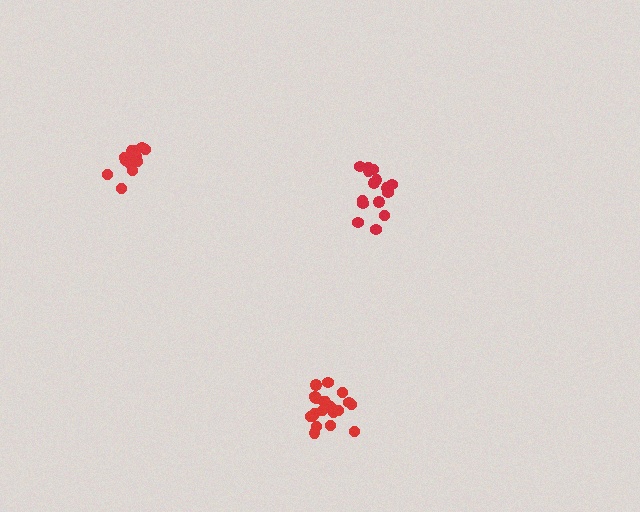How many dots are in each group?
Group 1: 15 dots, Group 2: 20 dots, Group 3: 15 dots (50 total).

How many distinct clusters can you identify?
There are 3 distinct clusters.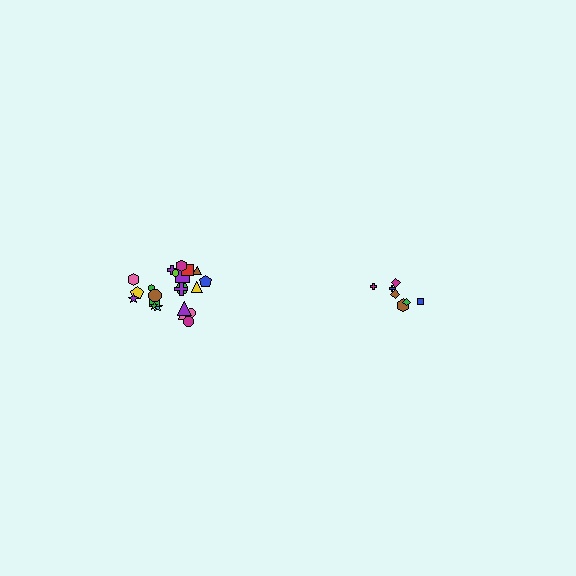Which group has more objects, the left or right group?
The left group.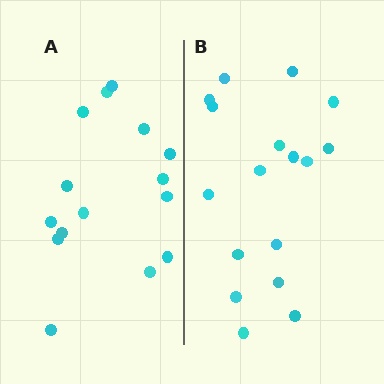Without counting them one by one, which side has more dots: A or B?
Region B (the right region) has more dots.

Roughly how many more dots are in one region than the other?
Region B has just a few more — roughly 2 or 3 more dots than region A.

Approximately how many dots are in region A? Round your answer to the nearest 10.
About 20 dots. (The exact count is 15, which rounds to 20.)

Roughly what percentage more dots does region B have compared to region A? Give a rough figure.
About 15% more.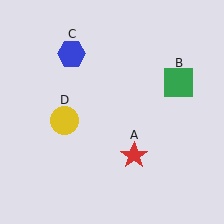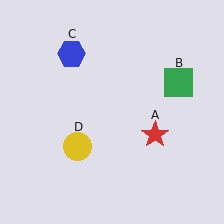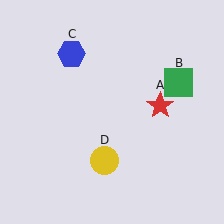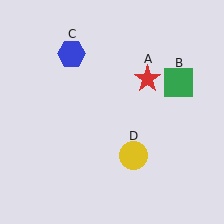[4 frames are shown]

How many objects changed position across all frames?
2 objects changed position: red star (object A), yellow circle (object D).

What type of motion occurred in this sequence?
The red star (object A), yellow circle (object D) rotated counterclockwise around the center of the scene.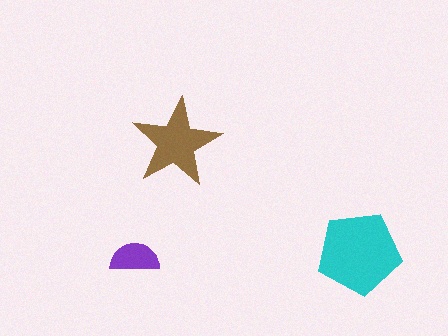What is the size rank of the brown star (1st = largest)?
2nd.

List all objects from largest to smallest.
The cyan pentagon, the brown star, the purple semicircle.